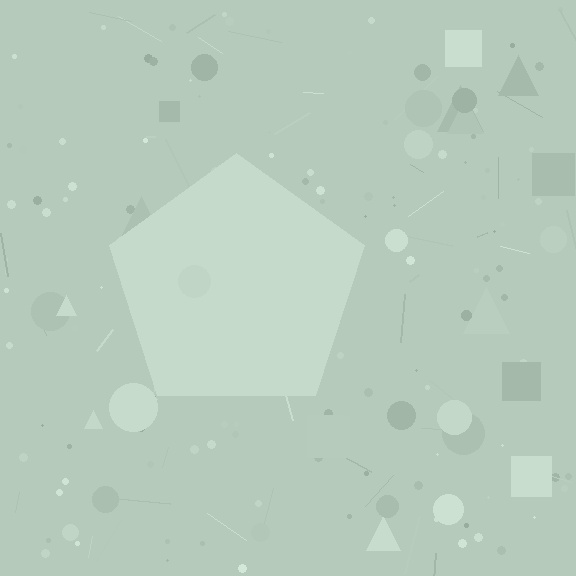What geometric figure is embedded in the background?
A pentagon is embedded in the background.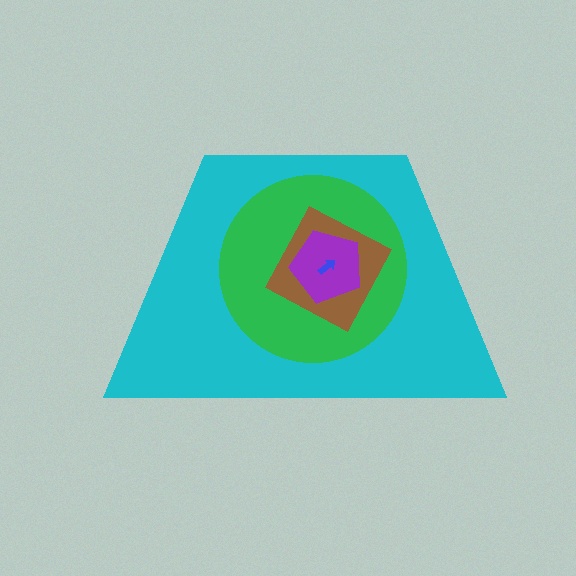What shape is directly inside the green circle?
The brown diamond.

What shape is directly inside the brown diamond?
The purple pentagon.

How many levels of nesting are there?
5.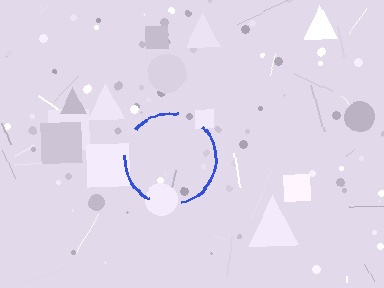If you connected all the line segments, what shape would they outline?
They would outline a circle.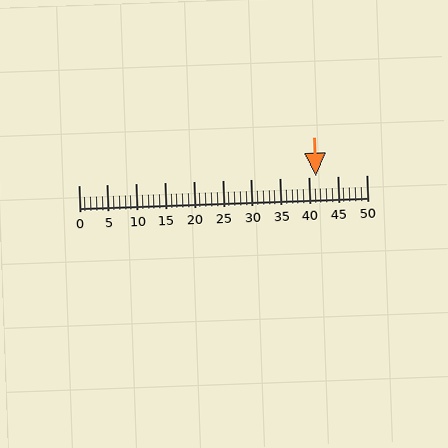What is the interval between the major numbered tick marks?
The major tick marks are spaced 5 units apart.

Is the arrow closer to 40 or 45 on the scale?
The arrow is closer to 40.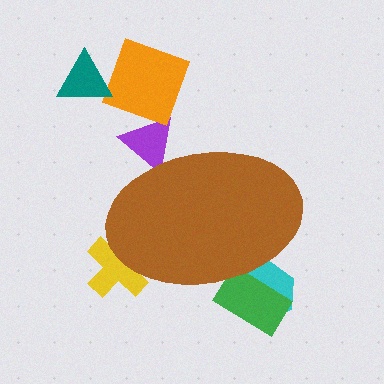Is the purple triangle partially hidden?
Yes, the purple triangle is partially hidden behind the brown ellipse.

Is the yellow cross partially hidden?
Yes, the yellow cross is partially hidden behind the brown ellipse.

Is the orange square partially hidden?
No, the orange square is fully visible.